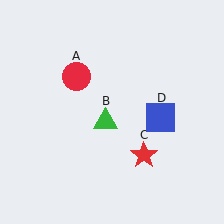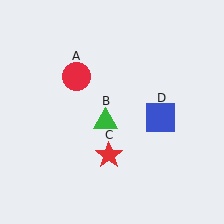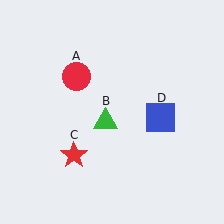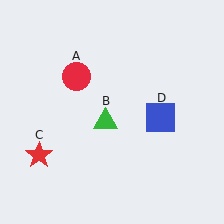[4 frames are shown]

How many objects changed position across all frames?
1 object changed position: red star (object C).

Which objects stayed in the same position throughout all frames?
Red circle (object A) and green triangle (object B) and blue square (object D) remained stationary.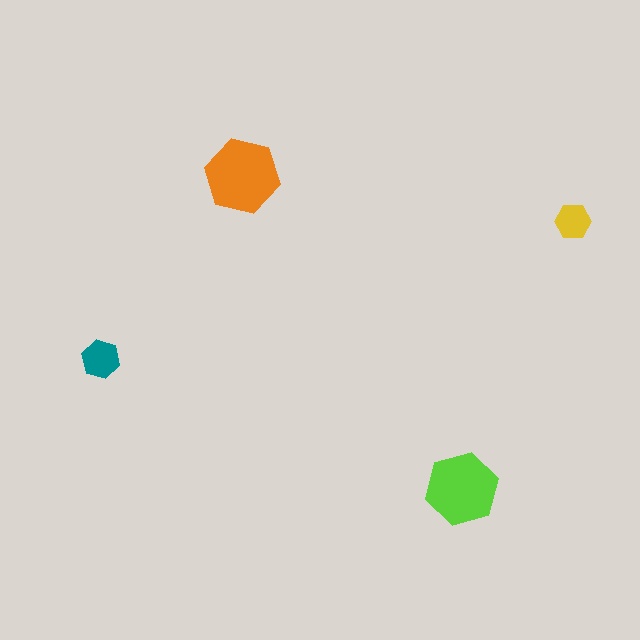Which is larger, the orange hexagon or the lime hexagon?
The orange one.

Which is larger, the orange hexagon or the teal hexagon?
The orange one.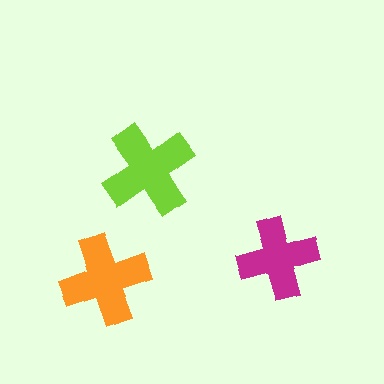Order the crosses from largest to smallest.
the lime one, the orange one, the magenta one.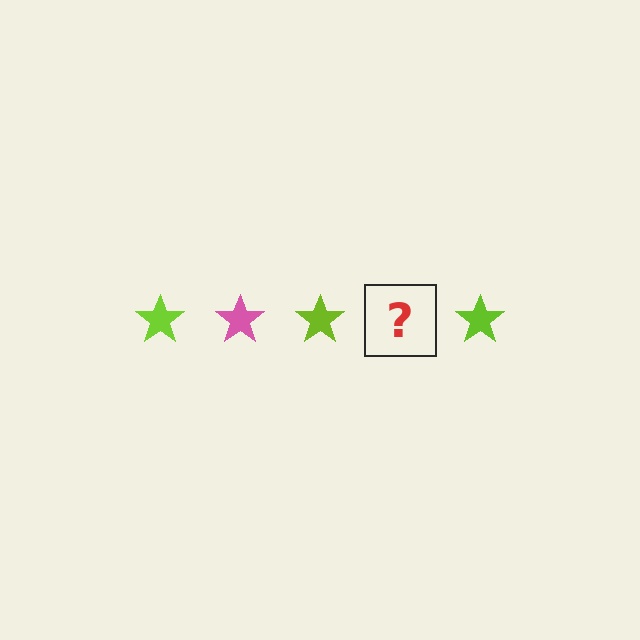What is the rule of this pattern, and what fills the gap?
The rule is that the pattern cycles through lime, pink stars. The gap should be filled with a pink star.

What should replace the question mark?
The question mark should be replaced with a pink star.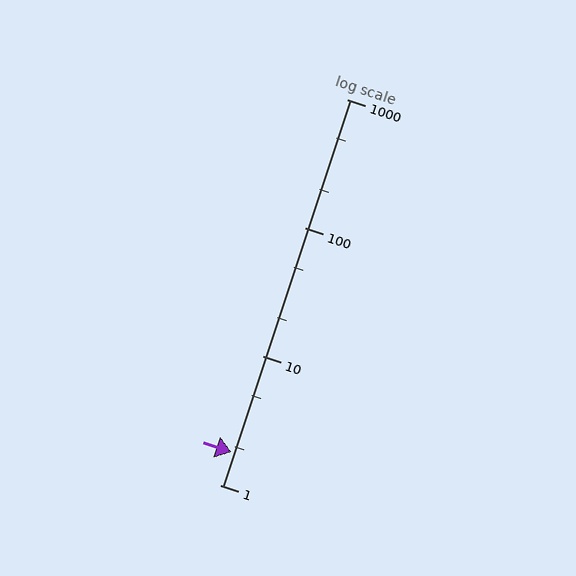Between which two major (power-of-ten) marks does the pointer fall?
The pointer is between 1 and 10.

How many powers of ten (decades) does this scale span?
The scale spans 3 decades, from 1 to 1000.